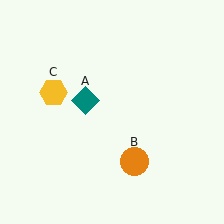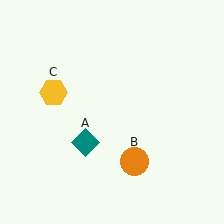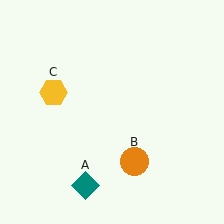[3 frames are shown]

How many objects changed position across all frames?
1 object changed position: teal diamond (object A).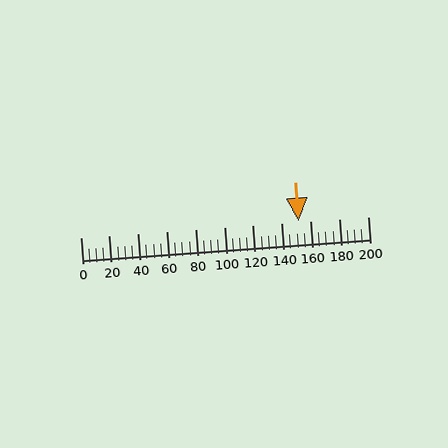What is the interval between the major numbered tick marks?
The major tick marks are spaced 20 units apart.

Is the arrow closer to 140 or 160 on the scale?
The arrow is closer to 160.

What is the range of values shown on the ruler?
The ruler shows values from 0 to 200.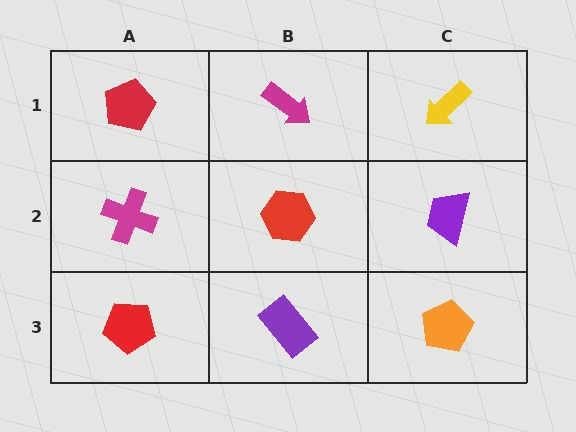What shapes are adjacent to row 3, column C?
A purple trapezoid (row 2, column C), a purple rectangle (row 3, column B).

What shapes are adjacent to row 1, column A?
A magenta cross (row 2, column A), a magenta arrow (row 1, column B).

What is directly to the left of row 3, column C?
A purple rectangle.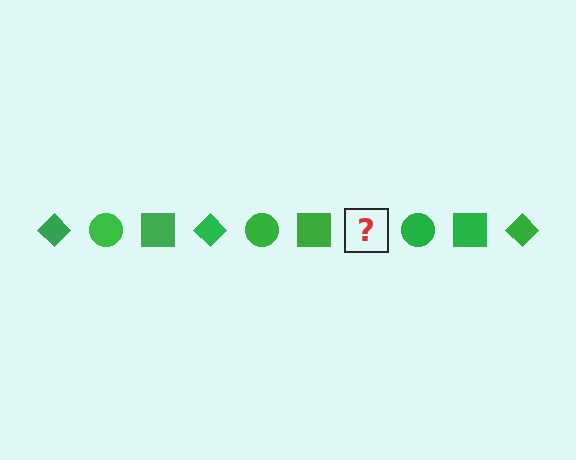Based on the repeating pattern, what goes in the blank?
The blank should be a green diamond.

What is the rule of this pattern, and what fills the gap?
The rule is that the pattern cycles through diamond, circle, square shapes in green. The gap should be filled with a green diamond.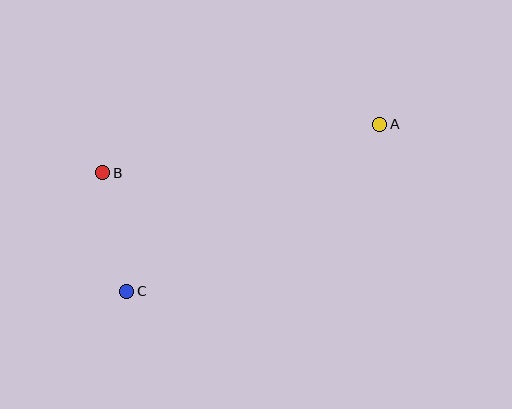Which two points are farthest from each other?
Points A and C are farthest from each other.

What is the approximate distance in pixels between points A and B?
The distance between A and B is approximately 281 pixels.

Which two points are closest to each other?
Points B and C are closest to each other.